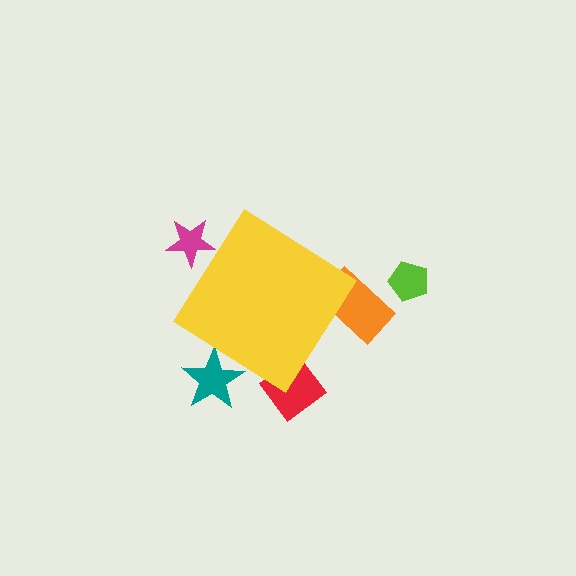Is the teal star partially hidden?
Yes, the teal star is partially hidden behind the yellow diamond.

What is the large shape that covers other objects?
A yellow diamond.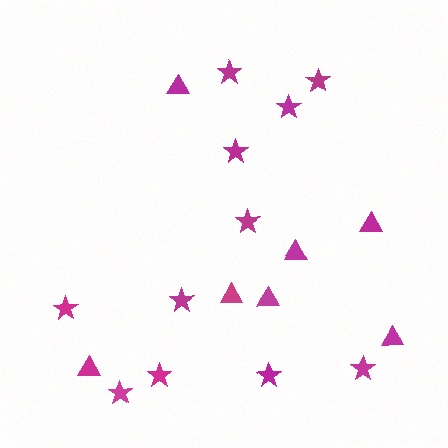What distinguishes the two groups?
There are 2 groups: one group of triangles (7) and one group of stars (11).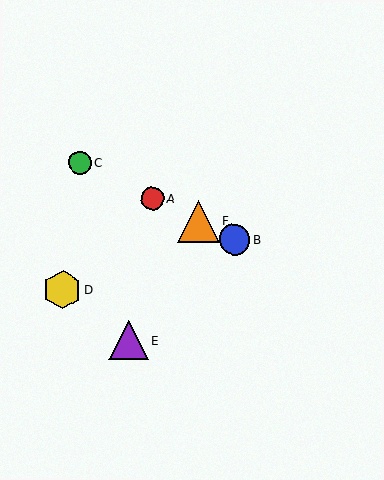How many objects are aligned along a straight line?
4 objects (A, B, C, F) are aligned along a straight line.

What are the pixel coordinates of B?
Object B is at (235, 239).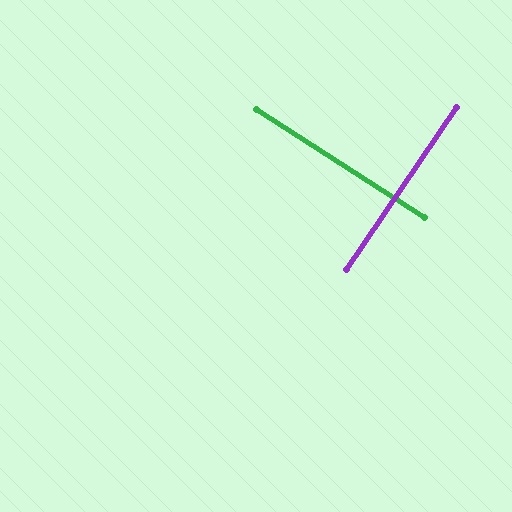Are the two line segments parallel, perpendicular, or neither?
Perpendicular — they meet at approximately 88°.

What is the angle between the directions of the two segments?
Approximately 88 degrees.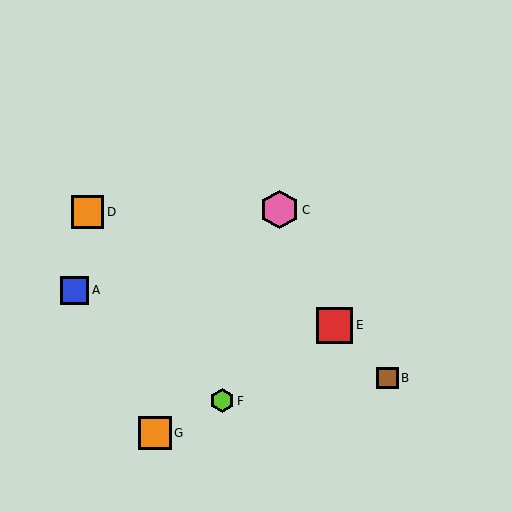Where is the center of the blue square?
The center of the blue square is at (75, 290).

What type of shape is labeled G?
Shape G is an orange square.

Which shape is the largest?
The pink hexagon (labeled C) is the largest.